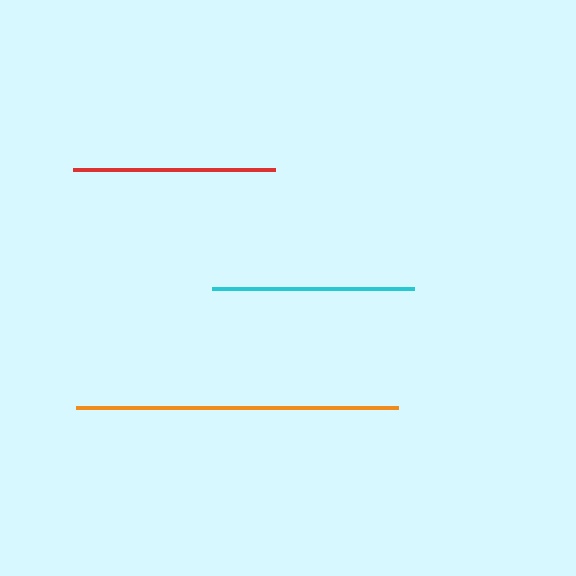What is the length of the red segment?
The red segment is approximately 202 pixels long.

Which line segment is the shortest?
The cyan line is the shortest at approximately 202 pixels.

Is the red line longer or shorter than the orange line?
The orange line is longer than the red line.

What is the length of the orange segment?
The orange segment is approximately 322 pixels long.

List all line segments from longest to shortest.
From longest to shortest: orange, red, cyan.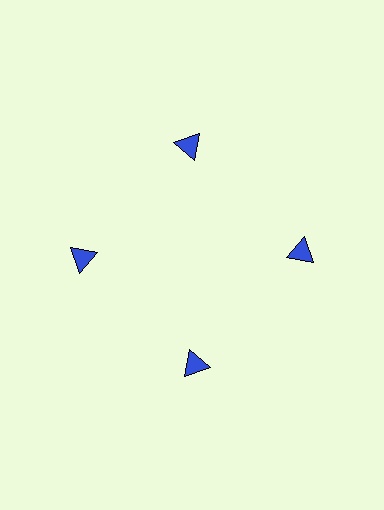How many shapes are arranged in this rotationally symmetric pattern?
There are 4 shapes, arranged in 4 groups of 1.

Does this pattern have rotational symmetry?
Yes, this pattern has 4-fold rotational symmetry. It looks the same after rotating 90 degrees around the center.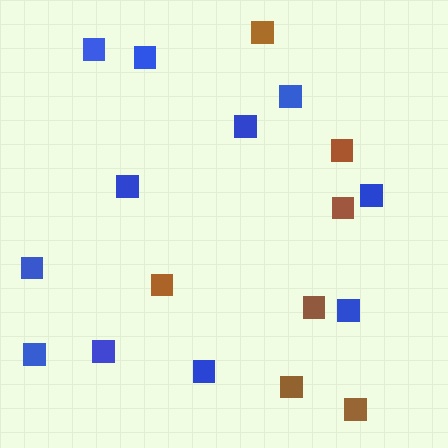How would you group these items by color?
There are 2 groups: one group of brown squares (7) and one group of blue squares (11).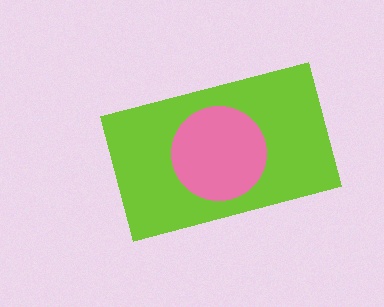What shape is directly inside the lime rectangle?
The pink circle.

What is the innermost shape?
The pink circle.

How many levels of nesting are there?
2.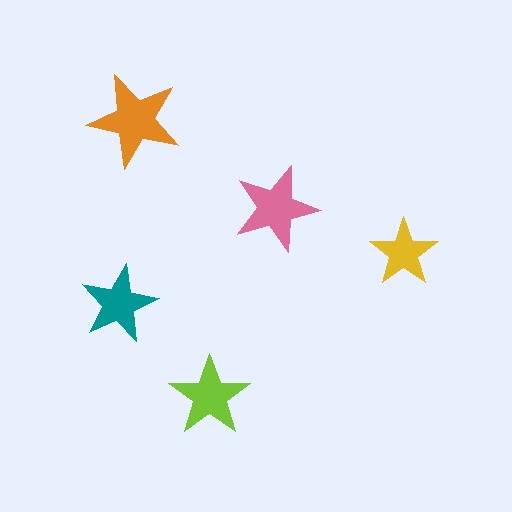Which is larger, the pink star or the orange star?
The orange one.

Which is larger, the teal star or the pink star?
The pink one.